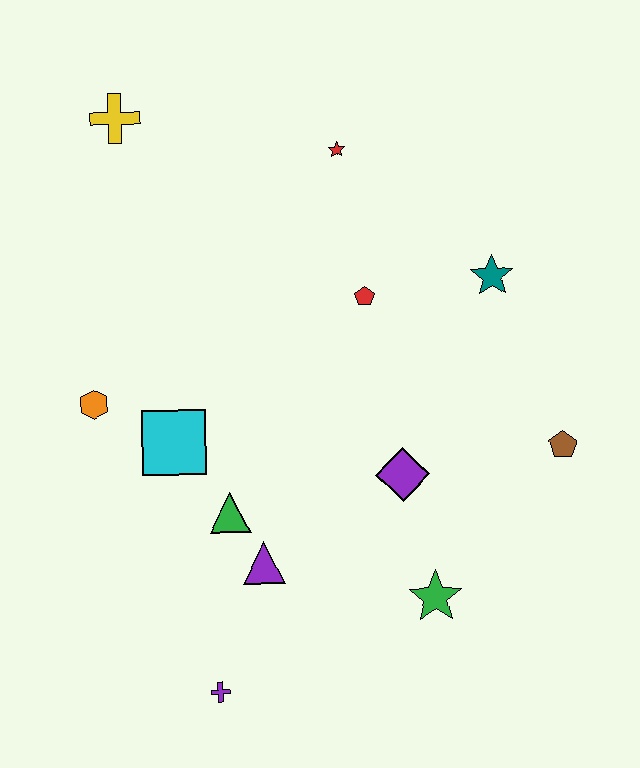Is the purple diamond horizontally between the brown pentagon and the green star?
No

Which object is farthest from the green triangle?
The yellow cross is farthest from the green triangle.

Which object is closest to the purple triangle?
The green triangle is closest to the purple triangle.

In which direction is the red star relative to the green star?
The red star is above the green star.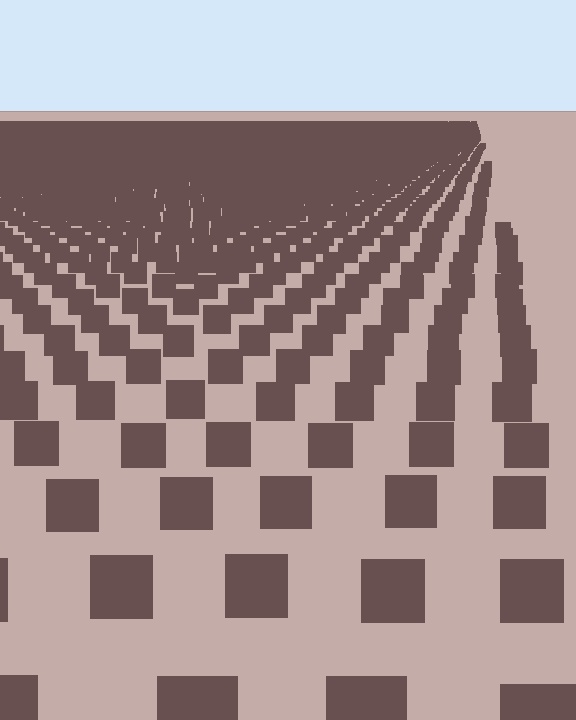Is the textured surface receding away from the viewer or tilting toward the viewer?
The surface is receding away from the viewer. Texture elements get smaller and denser toward the top.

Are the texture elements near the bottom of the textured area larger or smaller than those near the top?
Larger. Near the bottom, elements are closer to the viewer and appear at a bigger on-screen size.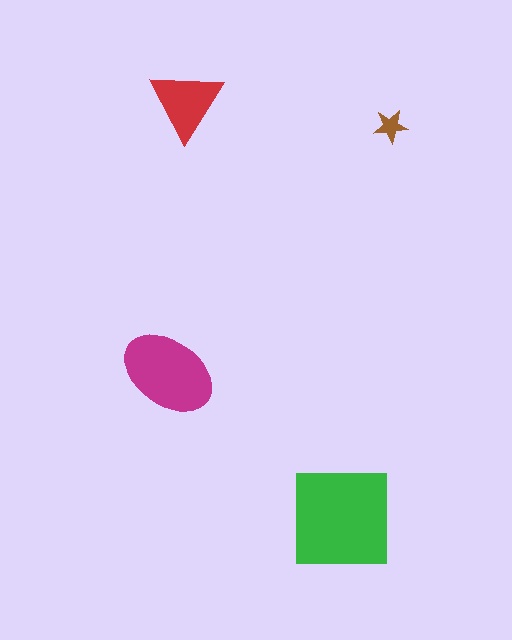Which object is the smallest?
The brown star.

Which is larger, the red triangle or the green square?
The green square.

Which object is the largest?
The green square.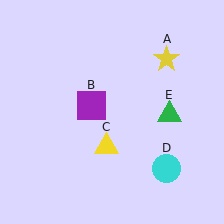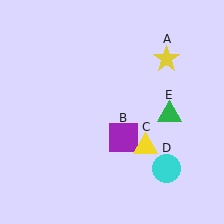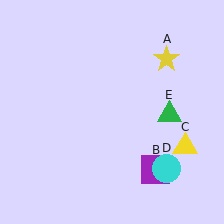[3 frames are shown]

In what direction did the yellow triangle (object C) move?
The yellow triangle (object C) moved right.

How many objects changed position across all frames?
2 objects changed position: purple square (object B), yellow triangle (object C).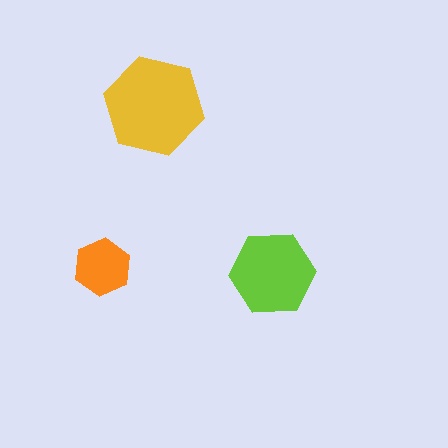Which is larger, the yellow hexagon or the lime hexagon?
The yellow one.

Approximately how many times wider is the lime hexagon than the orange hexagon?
About 1.5 times wider.